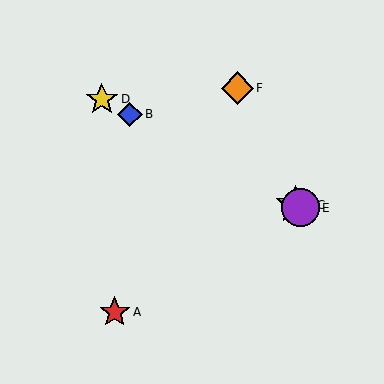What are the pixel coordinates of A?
Object A is at (115, 312).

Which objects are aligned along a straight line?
Objects B, C, D, E are aligned along a straight line.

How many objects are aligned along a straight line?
4 objects (B, C, D, E) are aligned along a straight line.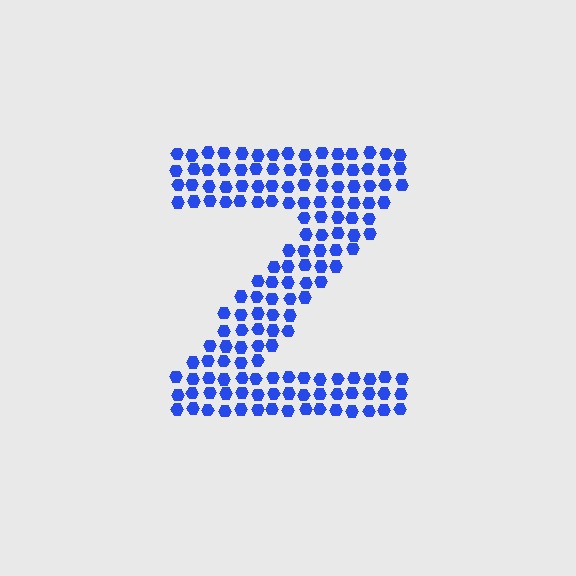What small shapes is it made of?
It is made of small hexagons.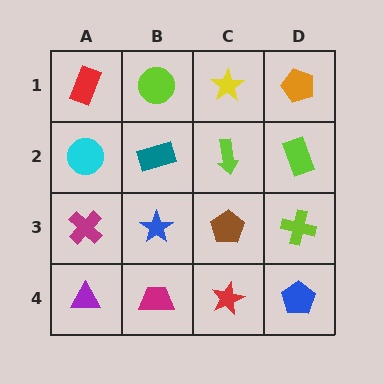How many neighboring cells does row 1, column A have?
2.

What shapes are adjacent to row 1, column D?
A lime rectangle (row 2, column D), a yellow star (row 1, column C).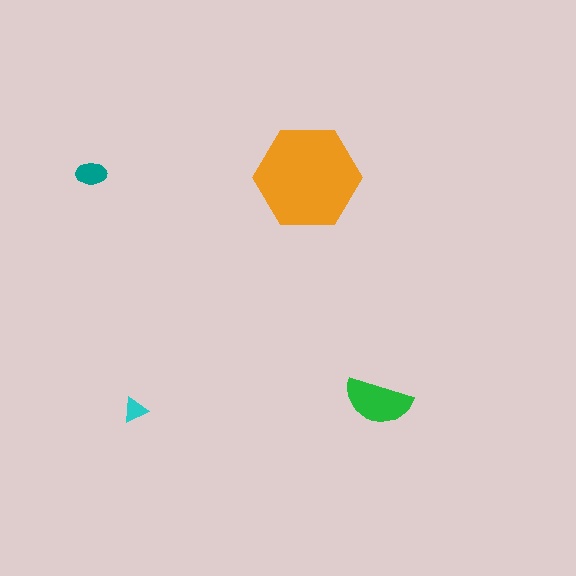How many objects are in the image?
There are 4 objects in the image.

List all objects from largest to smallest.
The orange hexagon, the green semicircle, the teal ellipse, the cyan triangle.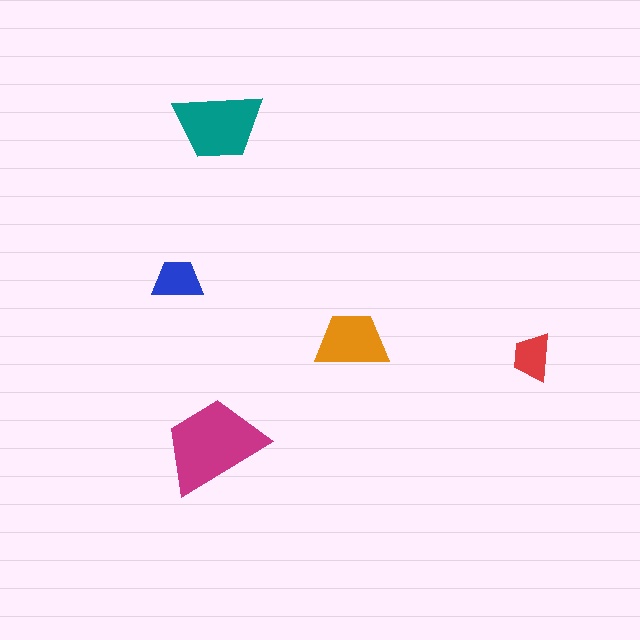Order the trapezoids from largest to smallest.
the magenta one, the teal one, the orange one, the blue one, the red one.